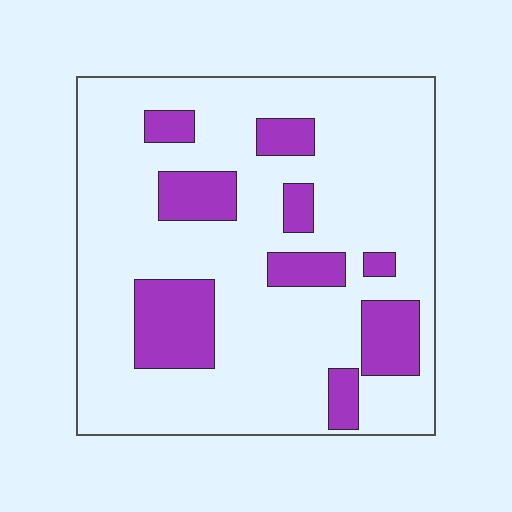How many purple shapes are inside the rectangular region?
9.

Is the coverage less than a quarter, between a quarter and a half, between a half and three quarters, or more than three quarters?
Less than a quarter.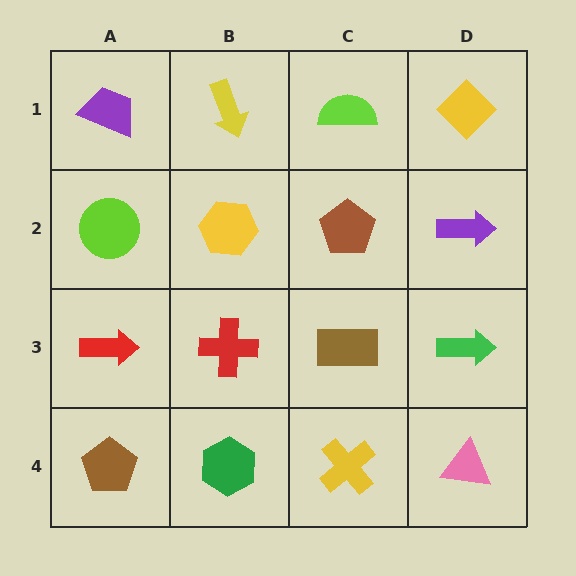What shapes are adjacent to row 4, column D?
A green arrow (row 3, column D), a yellow cross (row 4, column C).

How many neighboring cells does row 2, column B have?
4.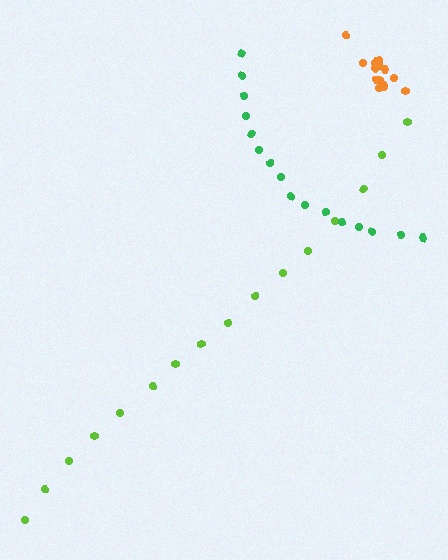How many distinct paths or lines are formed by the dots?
There are 3 distinct paths.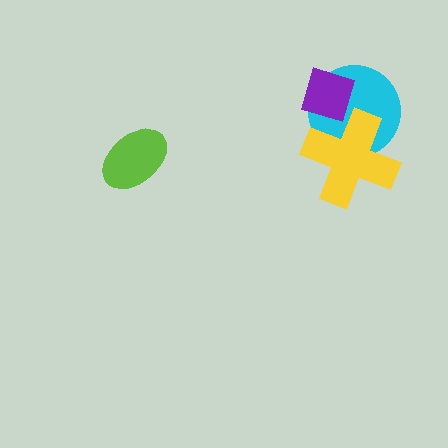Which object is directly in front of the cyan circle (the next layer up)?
The purple diamond is directly in front of the cyan circle.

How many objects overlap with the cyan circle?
2 objects overlap with the cyan circle.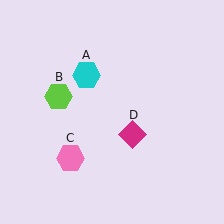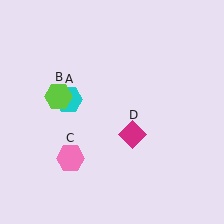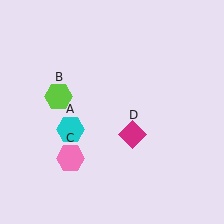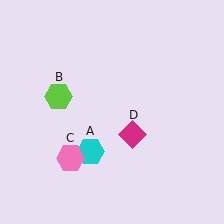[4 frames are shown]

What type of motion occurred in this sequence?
The cyan hexagon (object A) rotated counterclockwise around the center of the scene.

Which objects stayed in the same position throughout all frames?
Lime hexagon (object B) and pink hexagon (object C) and magenta diamond (object D) remained stationary.